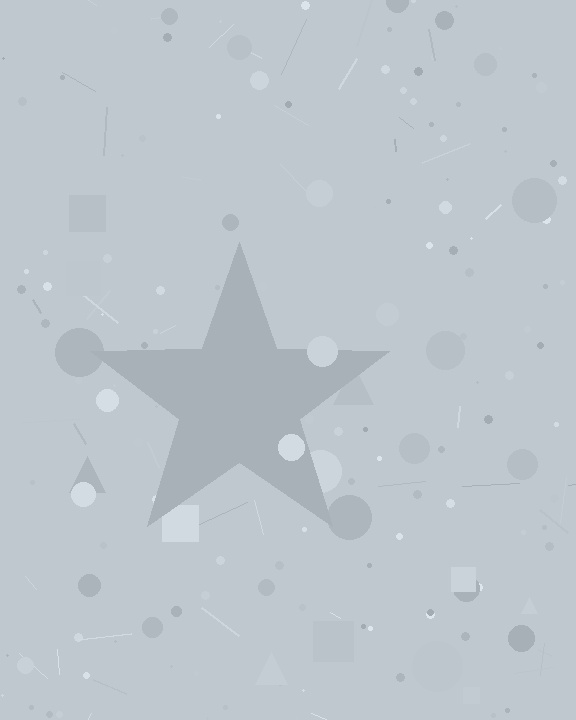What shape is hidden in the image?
A star is hidden in the image.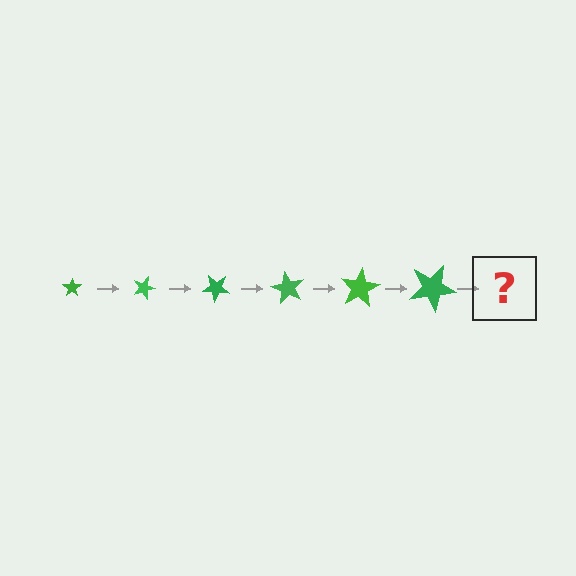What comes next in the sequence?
The next element should be a star, larger than the previous one and rotated 120 degrees from the start.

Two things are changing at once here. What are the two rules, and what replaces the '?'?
The two rules are that the star grows larger each step and it rotates 20 degrees each step. The '?' should be a star, larger than the previous one and rotated 120 degrees from the start.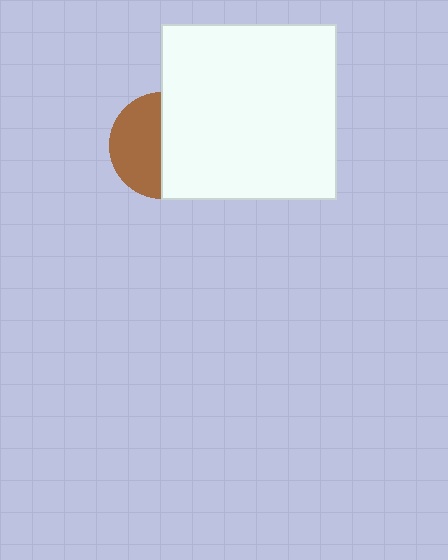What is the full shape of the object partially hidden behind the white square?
The partially hidden object is a brown circle.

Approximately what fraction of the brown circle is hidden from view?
Roughly 51% of the brown circle is hidden behind the white square.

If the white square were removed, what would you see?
You would see the complete brown circle.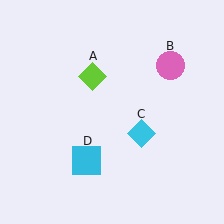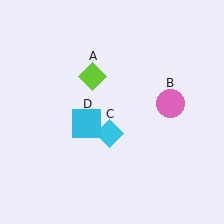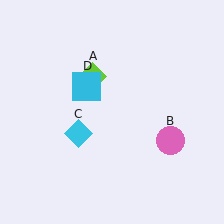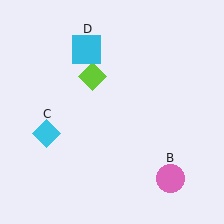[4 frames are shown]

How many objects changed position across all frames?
3 objects changed position: pink circle (object B), cyan diamond (object C), cyan square (object D).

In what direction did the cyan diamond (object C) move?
The cyan diamond (object C) moved left.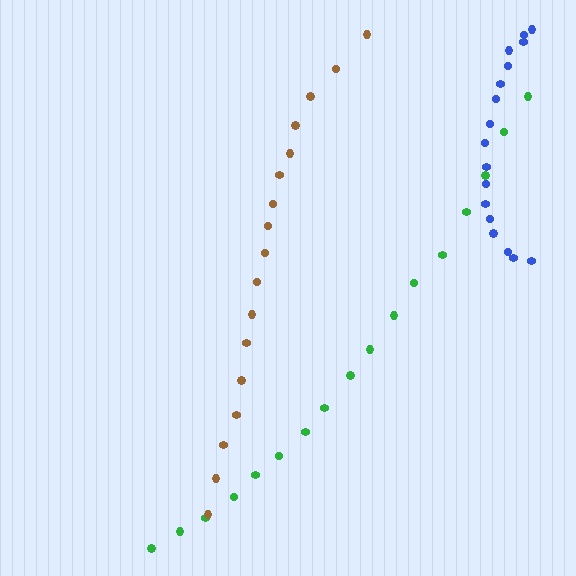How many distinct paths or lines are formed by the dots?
There are 3 distinct paths.